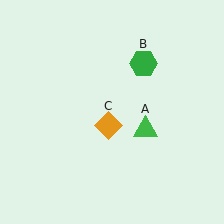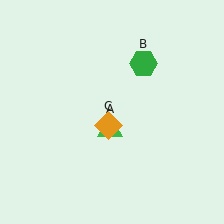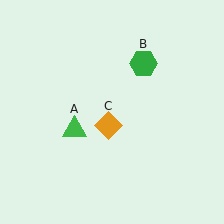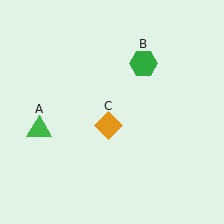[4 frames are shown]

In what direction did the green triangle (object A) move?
The green triangle (object A) moved left.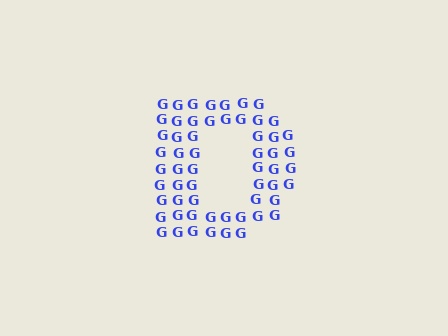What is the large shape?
The large shape is the letter D.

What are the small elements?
The small elements are letter G's.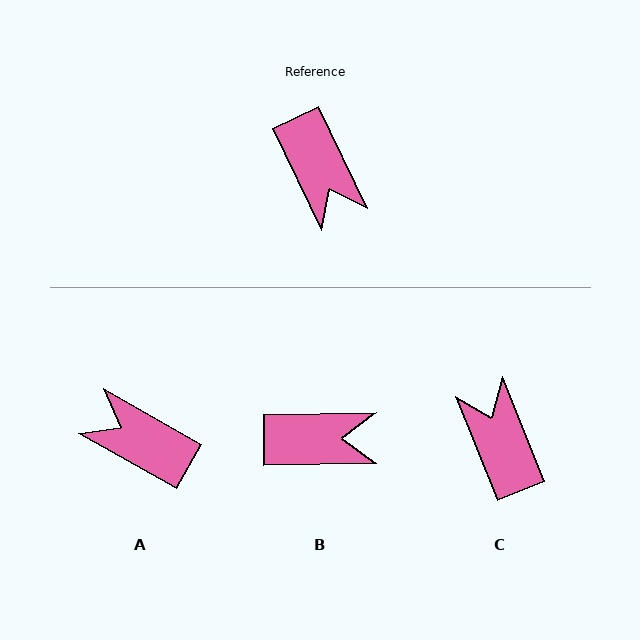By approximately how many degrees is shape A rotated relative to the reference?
Approximately 145 degrees clockwise.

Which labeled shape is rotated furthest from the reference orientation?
C, about 177 degrees away.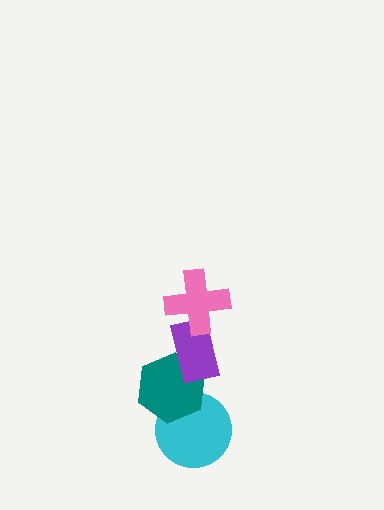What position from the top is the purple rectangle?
The purple rectangle is 2nd from the top.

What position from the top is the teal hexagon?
The teal hexagon is 3rd from the top.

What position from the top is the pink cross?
The pink cross is 1st from the top.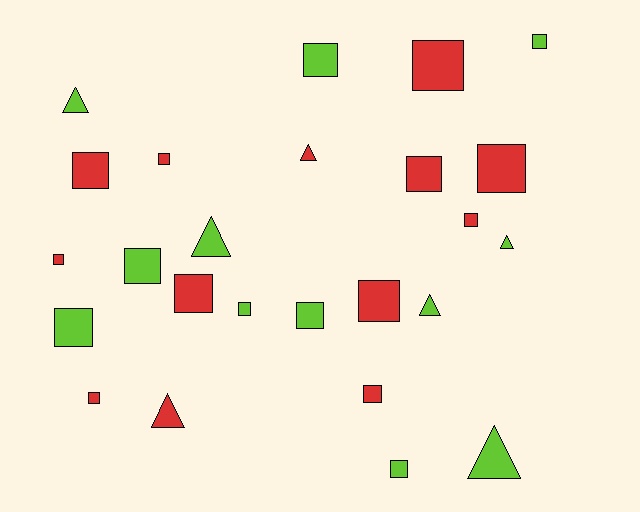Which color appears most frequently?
Red, with 13 objects.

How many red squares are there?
There are 11 red squares.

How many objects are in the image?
There are 25 objects.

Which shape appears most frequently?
Square, with 18 objects.